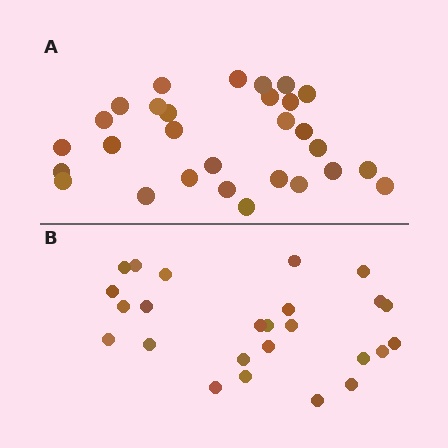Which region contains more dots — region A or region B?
Region A (the top region) has more dots.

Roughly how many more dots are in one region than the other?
Region A has about 4 more dots than region B.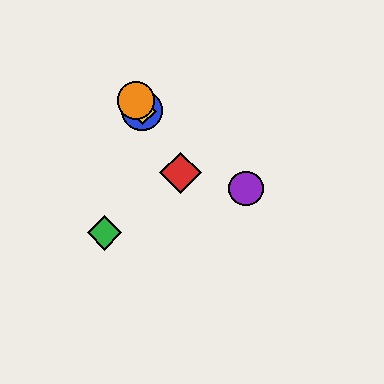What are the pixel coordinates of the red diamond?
The red diamond is at (180, 173).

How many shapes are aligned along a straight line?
4 shapes (the red diamond, the blue circle, the yellow diamond, the orange circle) are aligned along a straight line.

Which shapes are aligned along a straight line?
The red diamond, the blue circle, the yellow diamond, the orange circle are aligned along a straight line.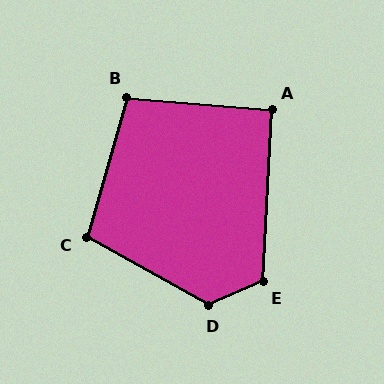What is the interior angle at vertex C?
Approximately 103 degrees (obtuse).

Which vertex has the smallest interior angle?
A, at approximately 92 degrees.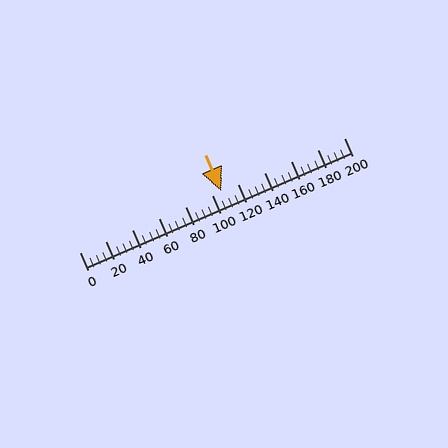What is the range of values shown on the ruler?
The ruler shows values from 0 to 200.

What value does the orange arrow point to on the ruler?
The orange arrow points to approximately 108.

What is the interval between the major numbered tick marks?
The major tick marks are spaced 20 units apart.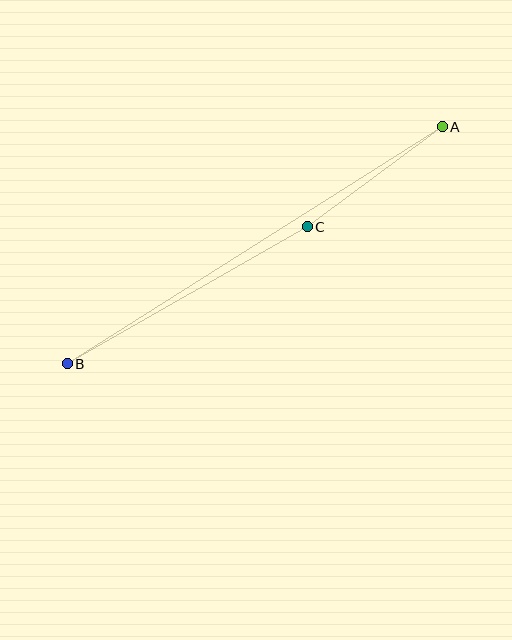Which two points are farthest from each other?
Points A and B are farthest from each other.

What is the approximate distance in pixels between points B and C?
The distance between B and C is approximately 276 pixels.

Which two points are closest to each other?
Points A and C are closest to each other.